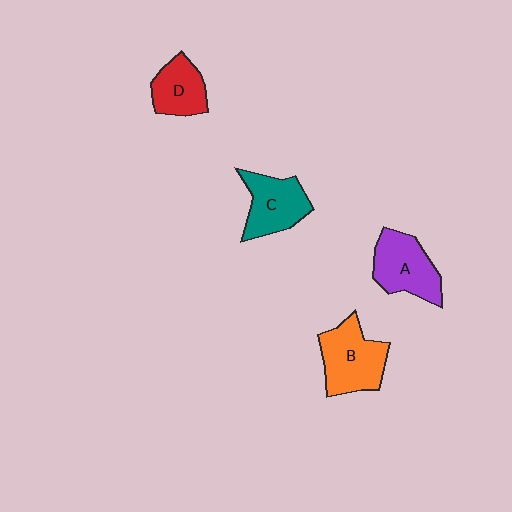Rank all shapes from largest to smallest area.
From largest to smallest: B (orange), A (purple), C (teal), D (red).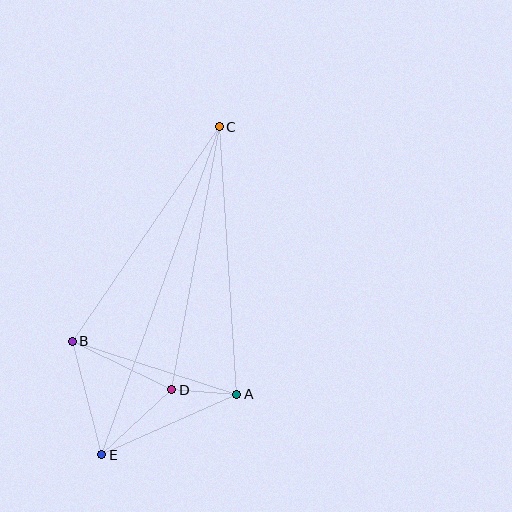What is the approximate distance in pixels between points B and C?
The distance between B and C is approximately 261 pixels.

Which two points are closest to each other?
Points A and D are closest to each other.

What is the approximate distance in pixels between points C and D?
The distance between C and D is approximately 268 pixels.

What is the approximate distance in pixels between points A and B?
The distance between A and B is approximately 173 pixels.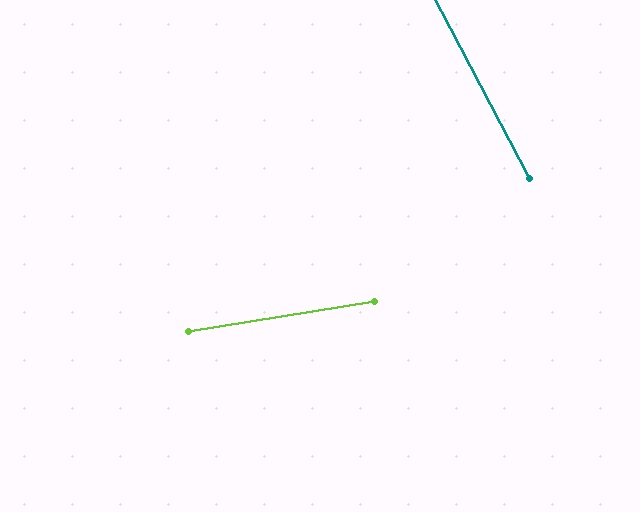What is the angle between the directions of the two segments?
Approximately 71 degrees.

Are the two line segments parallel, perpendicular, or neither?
Neither parallel nor perpendicular — they differ by about 71°.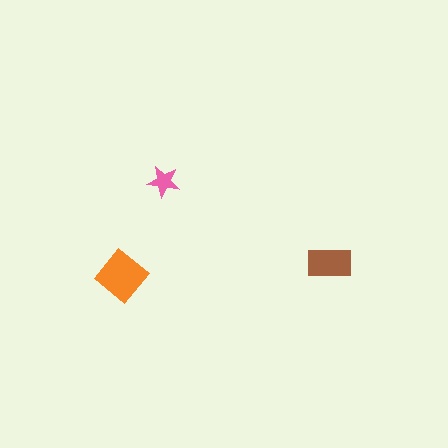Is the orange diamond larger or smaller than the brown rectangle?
Larger.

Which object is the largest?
The orange diamond.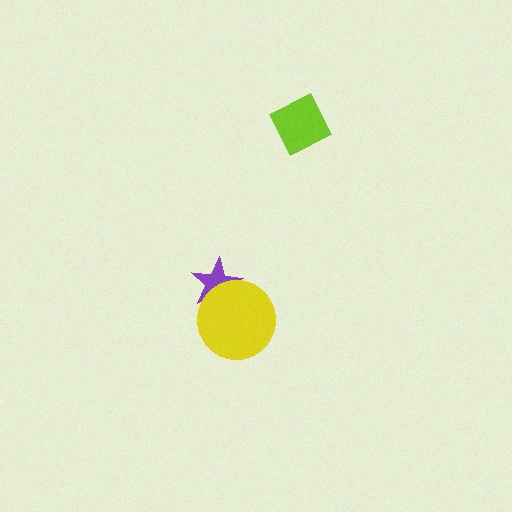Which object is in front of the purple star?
The yellow circle is in front of the purple star.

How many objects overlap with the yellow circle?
1 object overlaps with the yellow circle.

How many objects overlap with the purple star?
1 object overlaps with the purple star.